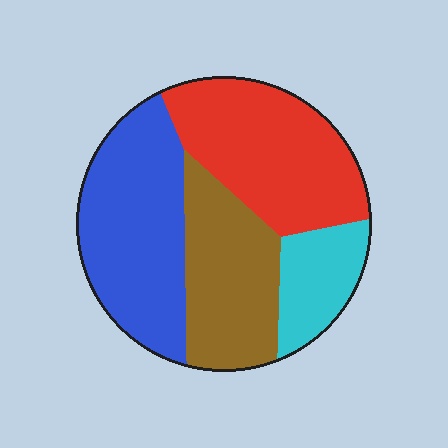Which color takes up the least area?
Cyan, at roughly 15%.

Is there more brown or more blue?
Blue.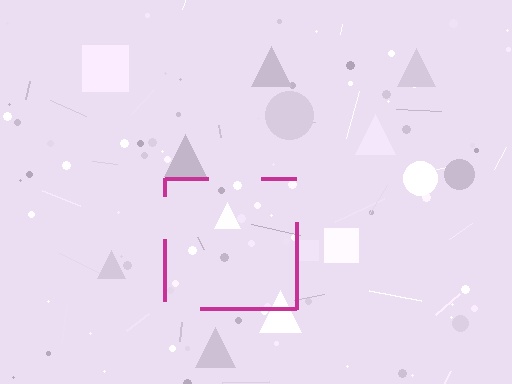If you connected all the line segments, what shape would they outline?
They would outline a square.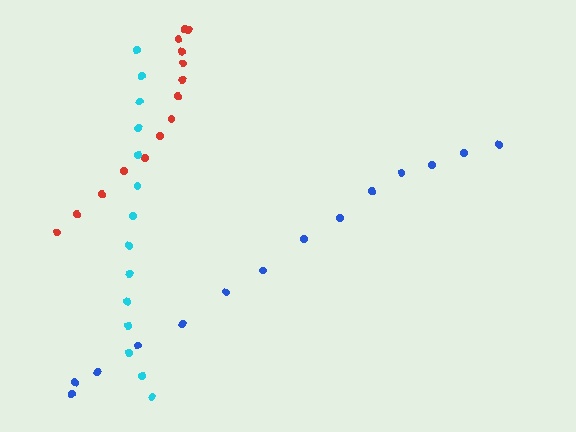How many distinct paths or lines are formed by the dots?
There are 3 distinct paths.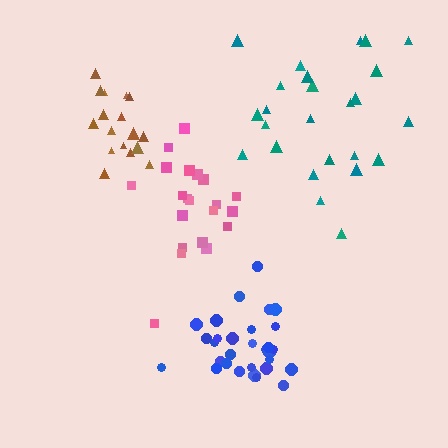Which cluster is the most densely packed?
Blue.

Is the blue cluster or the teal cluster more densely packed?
Blue.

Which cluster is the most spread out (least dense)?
Teal.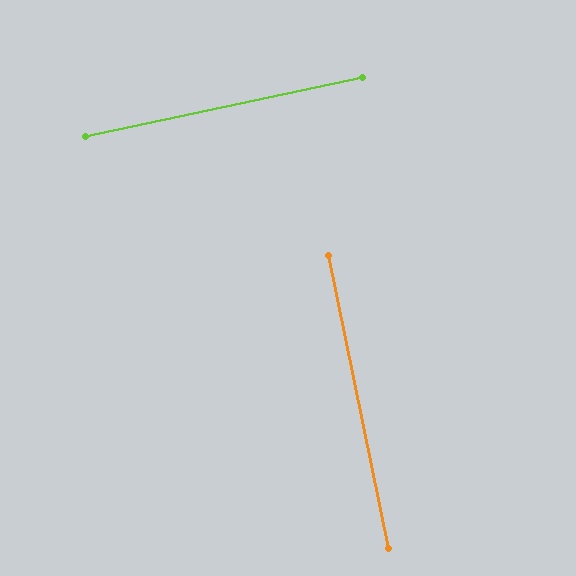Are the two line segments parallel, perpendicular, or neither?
Perpendicular — they meet at approximately 90°.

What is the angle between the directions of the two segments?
Approximately 90 degrees.